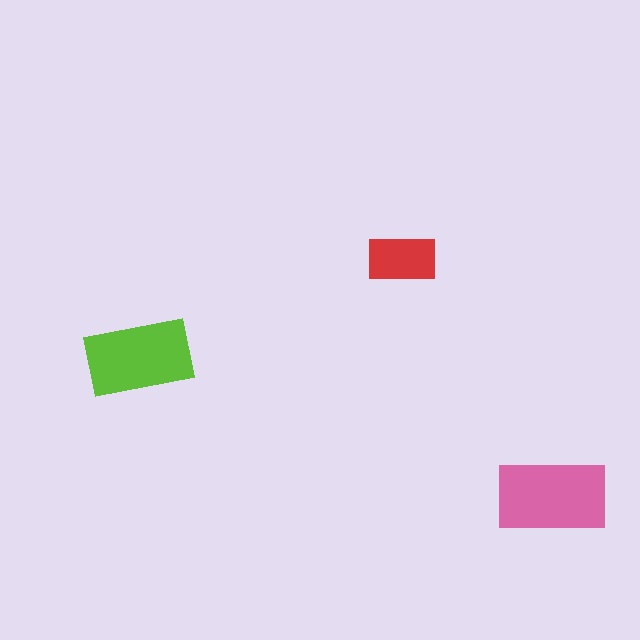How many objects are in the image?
There are 3 objects in the image.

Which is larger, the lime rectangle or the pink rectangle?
The pink one.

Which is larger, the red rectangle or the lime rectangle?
The lime one.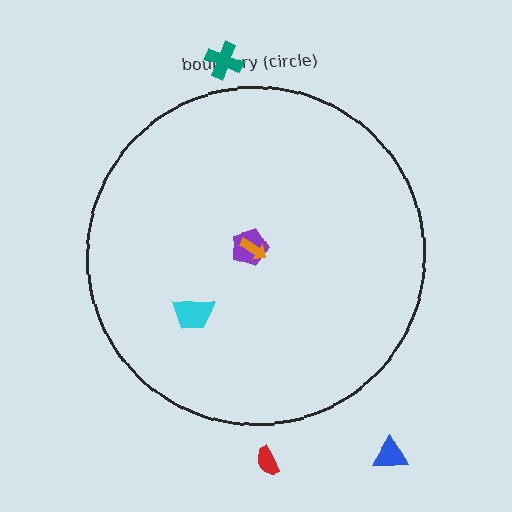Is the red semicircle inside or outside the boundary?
Outside.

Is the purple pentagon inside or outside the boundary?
Inside.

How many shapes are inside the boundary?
3 inside, 3 outside.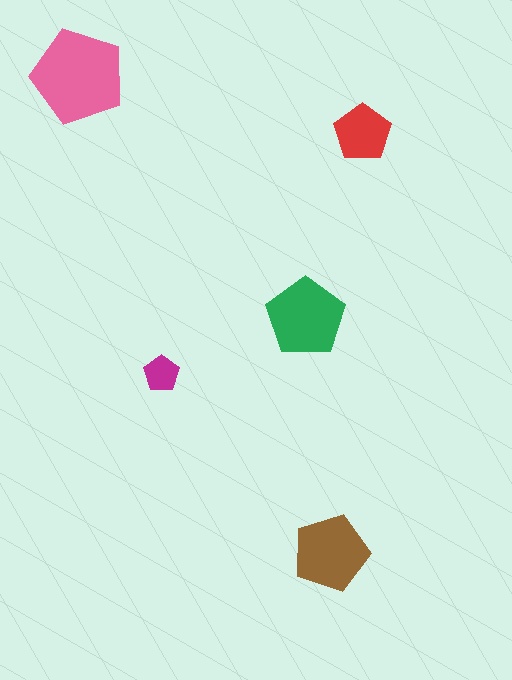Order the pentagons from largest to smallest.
the pink one, the green one, the brown one, the red one, the magenta one.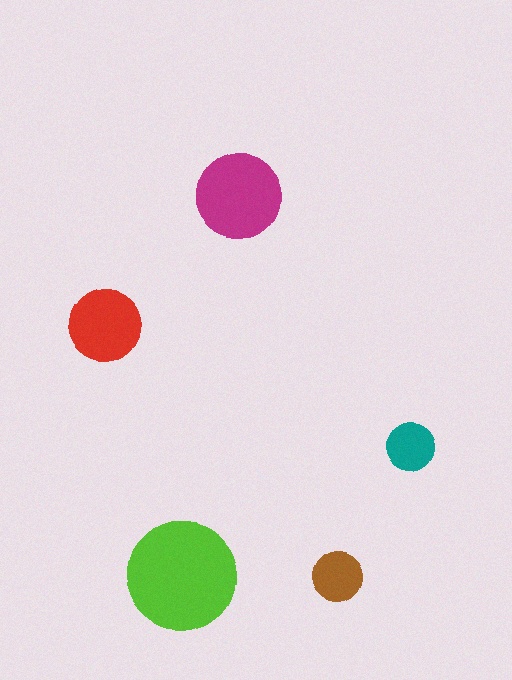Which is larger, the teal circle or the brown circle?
The brown one.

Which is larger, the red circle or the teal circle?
The red one.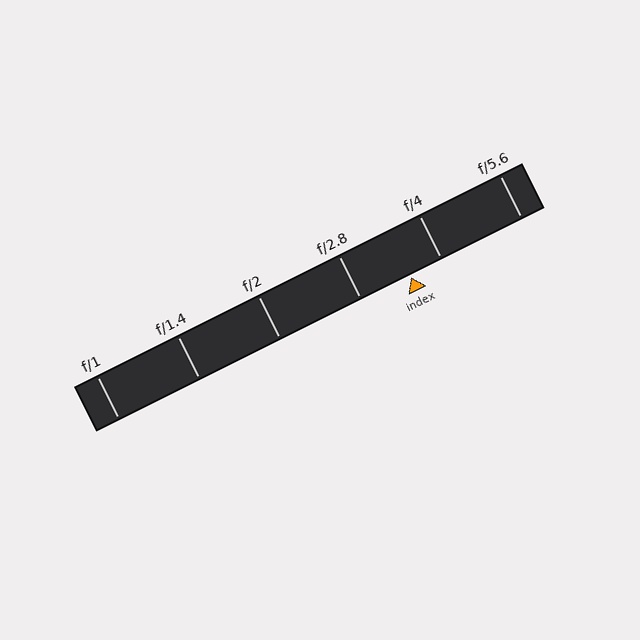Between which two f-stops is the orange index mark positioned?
The index mark is between f/2.8 and f/4.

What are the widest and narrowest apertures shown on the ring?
The widest aperture shown is f/1 and the narrowest is f/5.6.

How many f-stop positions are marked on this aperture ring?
There are 6 f-stop positions marked.